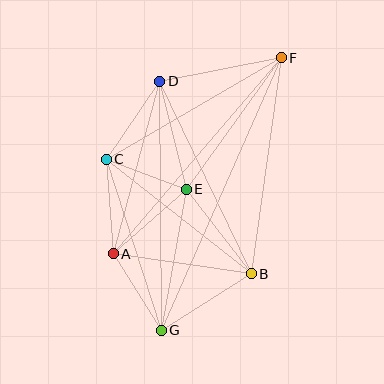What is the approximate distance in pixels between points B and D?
The distance between B and D is approximately 213 pixels.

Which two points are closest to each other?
Points C and E are closest to each other.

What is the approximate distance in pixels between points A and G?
The distance between A and G is approximately 91 pixels.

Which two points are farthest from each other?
Points F and G are farthest from each other.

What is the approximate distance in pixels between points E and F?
The distance between E and F is approximately 162 pixels.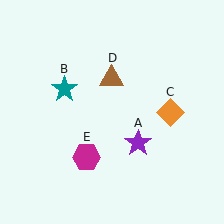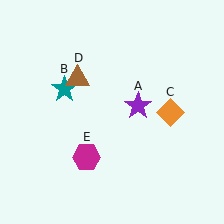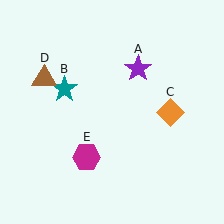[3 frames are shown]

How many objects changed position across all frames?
2 objects changed position: purple star (object A), brown triangle (object D).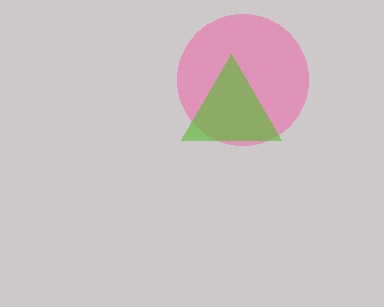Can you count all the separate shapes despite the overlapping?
Yes, there are 2 separate shapes.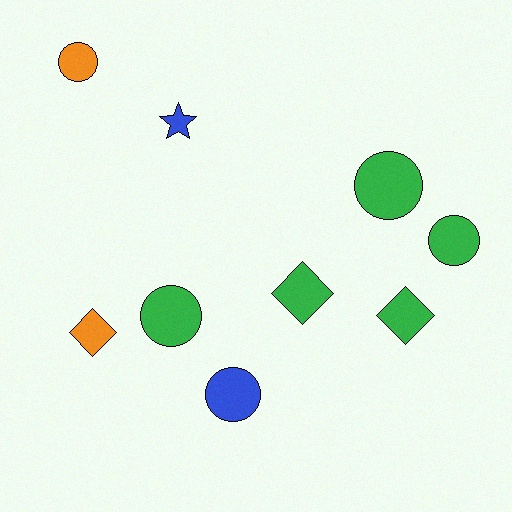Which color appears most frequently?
Green, with 5 objects.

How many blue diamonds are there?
There are no blue diamonds.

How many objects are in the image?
There are 9 objects.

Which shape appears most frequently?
Circle, with 5 objects.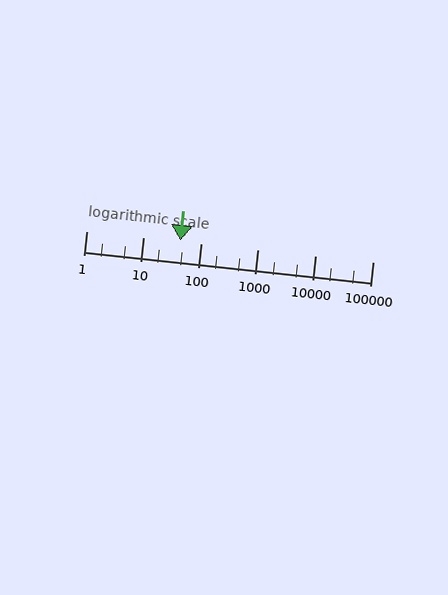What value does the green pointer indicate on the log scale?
The pointer indicates approximately 44.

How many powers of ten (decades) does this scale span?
The scale spans 5 decades, from 1 to 100000.